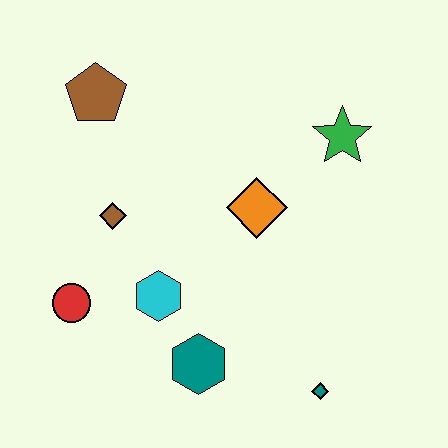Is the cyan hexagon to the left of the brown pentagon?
No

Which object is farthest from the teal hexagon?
The brown pentagon is farthest from the teal hexagon.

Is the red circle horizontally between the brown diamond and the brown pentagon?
No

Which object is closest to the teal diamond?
The teal hexagon is closest to the teal diamond.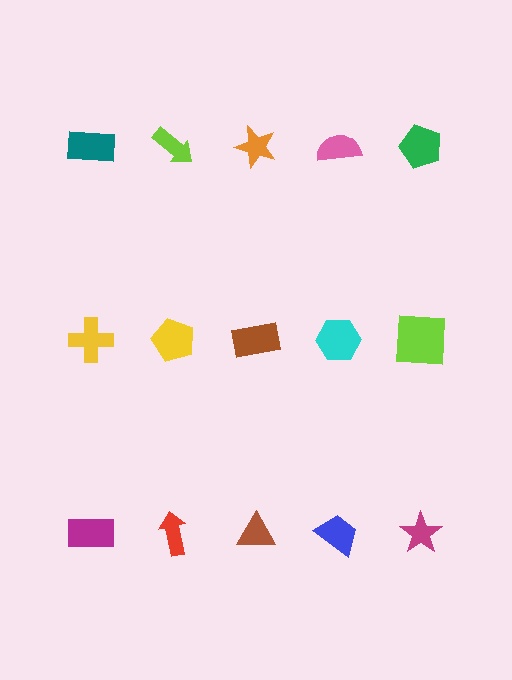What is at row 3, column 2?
A red arrow.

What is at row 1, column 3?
An orange star.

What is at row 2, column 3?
A brown rectangle.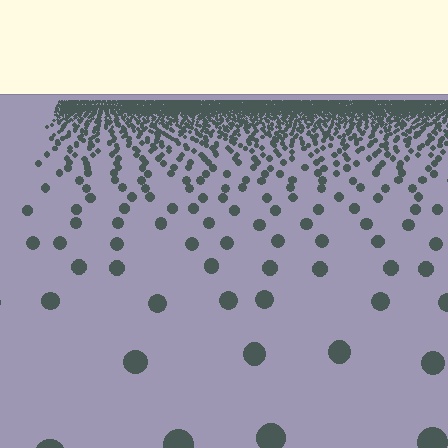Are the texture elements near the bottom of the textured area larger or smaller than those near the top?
Larger. Near the bottom, elements are closer to the viewer and appear at a bigger on-screen size.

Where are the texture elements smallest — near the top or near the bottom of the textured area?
Near the top.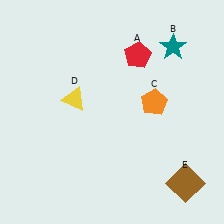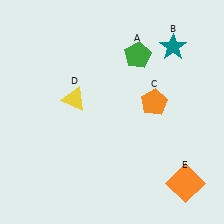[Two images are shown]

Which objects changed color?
A changed from red to green. E changed from brown to orange.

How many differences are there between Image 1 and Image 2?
There are 2 differences between the two images.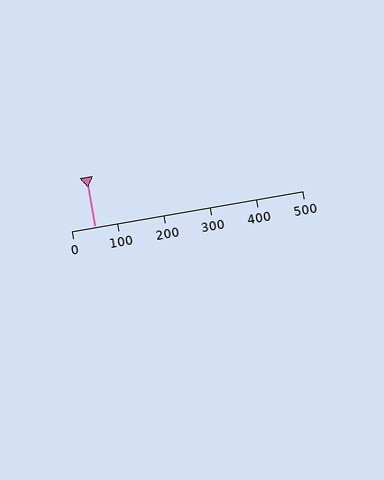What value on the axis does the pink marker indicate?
The marker indicates approximately 50.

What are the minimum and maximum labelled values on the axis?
The axis runs from 0 to 500.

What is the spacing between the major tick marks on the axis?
The major ticks are spaced 100 apart.